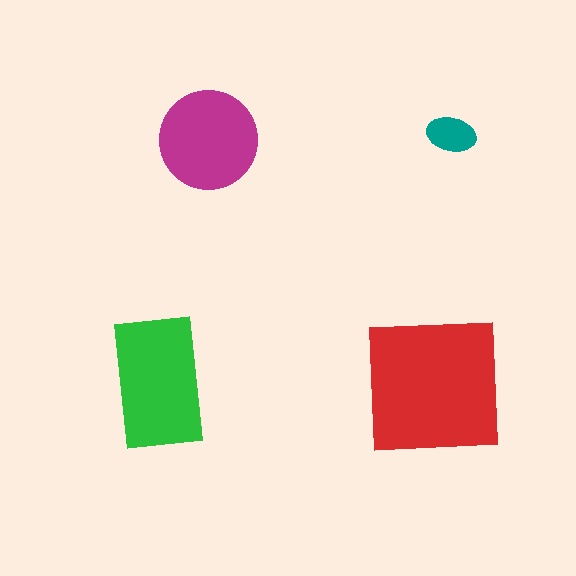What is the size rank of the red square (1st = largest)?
1st.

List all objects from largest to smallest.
The red square, the green rectangle, the magenta circle, the teal ellipse.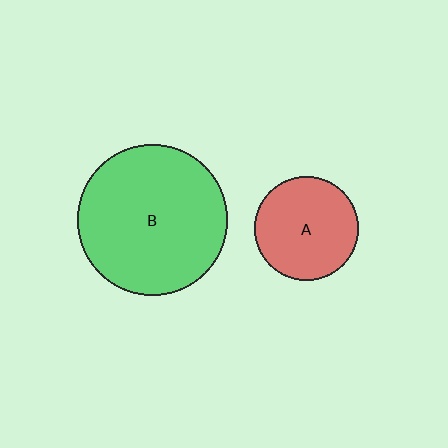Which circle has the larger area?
Circle B (green).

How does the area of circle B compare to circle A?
Approximately 2.1 times.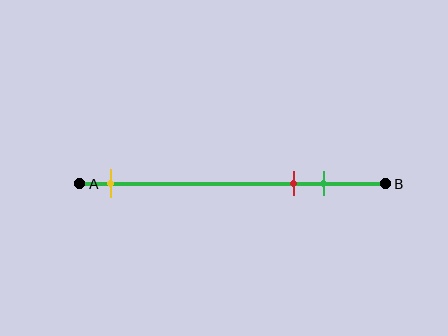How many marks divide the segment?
There are 3 marks dividing the segment.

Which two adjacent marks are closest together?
The red and green marks are the closest adjacent pair.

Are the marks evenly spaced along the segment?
No, the marks are not evenly spaced.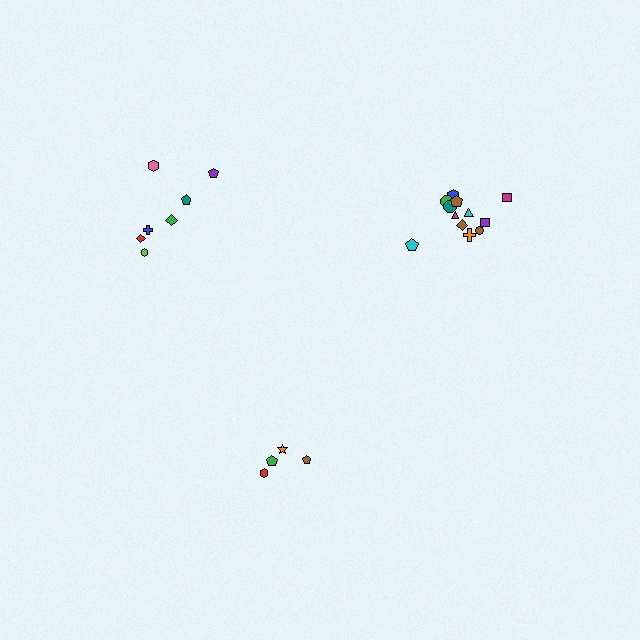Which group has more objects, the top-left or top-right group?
The top-right group.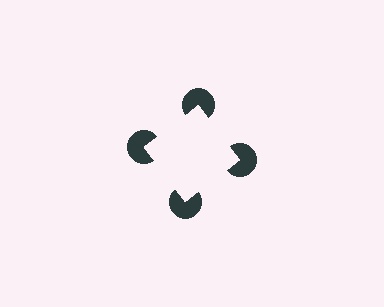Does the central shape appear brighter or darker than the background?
It typically appears slightly brighter than the background, even though no actual brightness change is drawn.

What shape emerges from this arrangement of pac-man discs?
An illusory square — its edges are inferred from the aligned wedge cuts in the pac-man discs, not physically drawn.